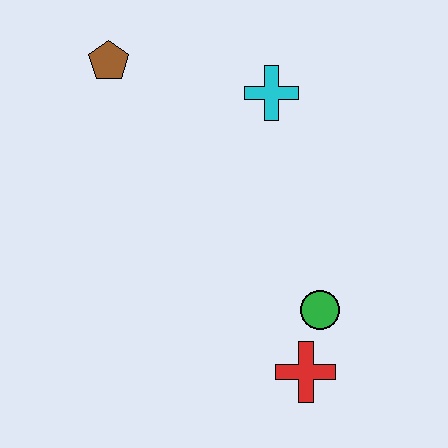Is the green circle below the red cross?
No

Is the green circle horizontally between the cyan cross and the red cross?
No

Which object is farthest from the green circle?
The brown pentagon is farthest from the green circle.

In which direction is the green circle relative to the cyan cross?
The green circle is below the cyan cross.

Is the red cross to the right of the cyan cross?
Yes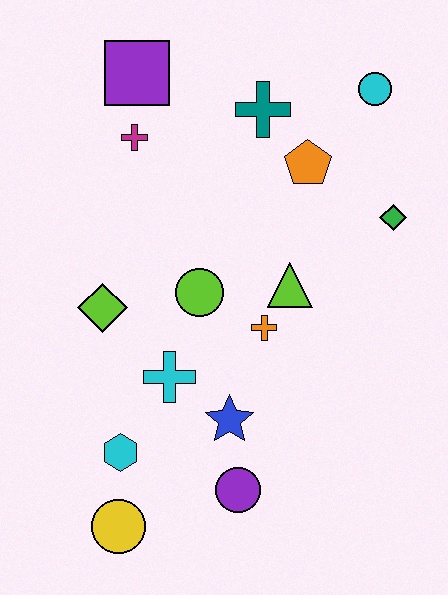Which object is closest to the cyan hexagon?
The yellow circle is closest to the cyan hexagon.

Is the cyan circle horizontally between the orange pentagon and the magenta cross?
No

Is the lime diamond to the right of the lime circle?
No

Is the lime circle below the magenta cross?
Yes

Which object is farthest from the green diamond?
The yellow circle is farthest from the green diamond.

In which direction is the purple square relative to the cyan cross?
The purple square is above the cyan cross.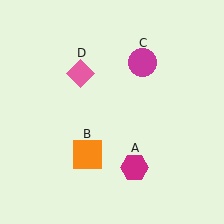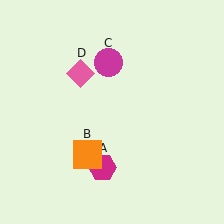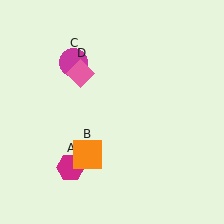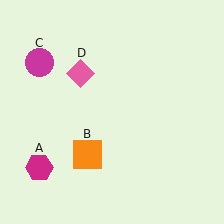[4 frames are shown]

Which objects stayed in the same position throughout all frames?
Orange square (object B) and pink diamond (object D) remained stationary.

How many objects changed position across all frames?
2 objects changed position: magenta hexagon (object A), magenta circle (object C).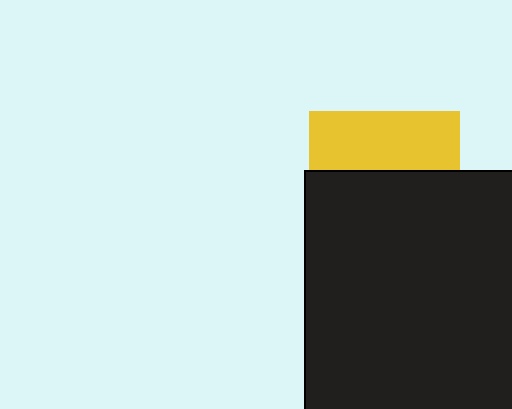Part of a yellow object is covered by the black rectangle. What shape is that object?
It is a square.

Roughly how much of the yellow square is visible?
A small part of it is visible (roughly 38%).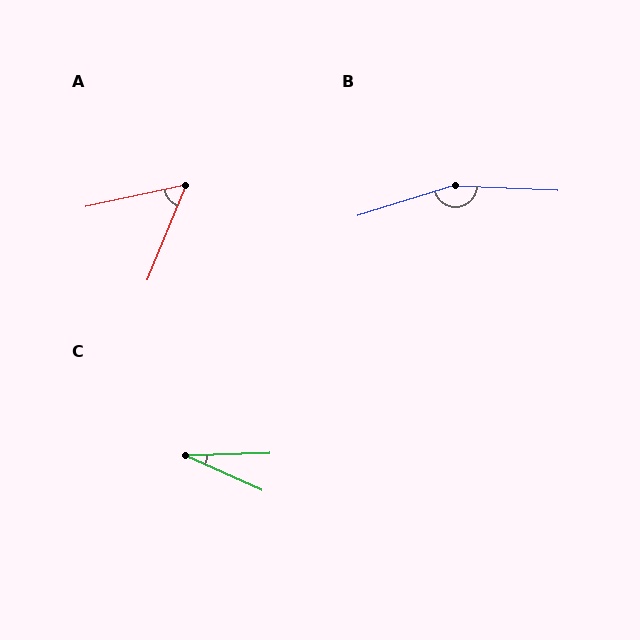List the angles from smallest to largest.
C (26°), A (56°), B (160°).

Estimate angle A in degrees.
Approximately 56 degrees.